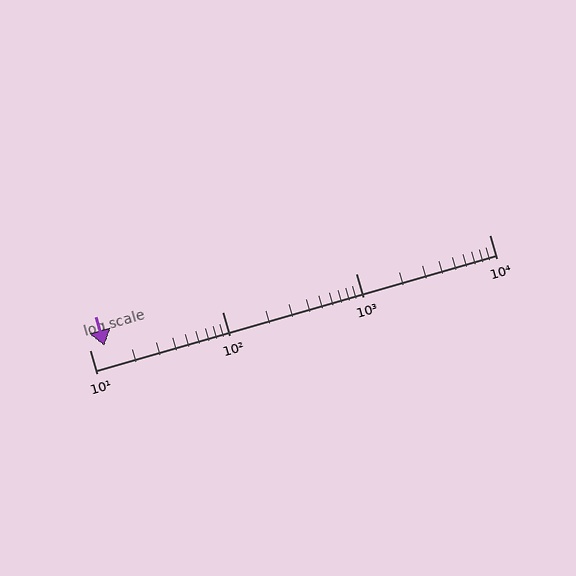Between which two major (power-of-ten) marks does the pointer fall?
The pointer is between 10 and 100.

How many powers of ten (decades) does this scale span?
The scale spans 3 decades, from 10 to 10000.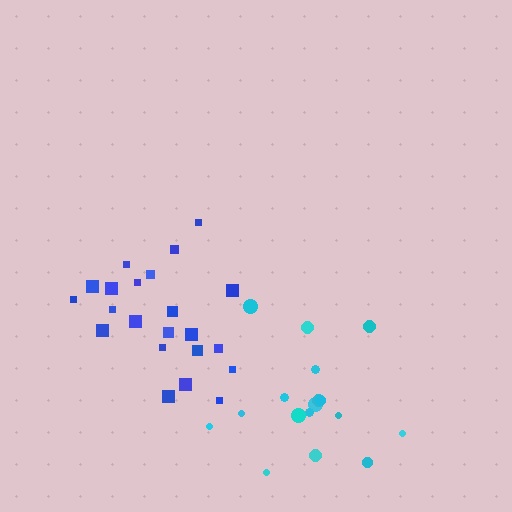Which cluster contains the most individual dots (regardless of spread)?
Blue (22).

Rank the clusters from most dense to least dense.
blue, cyan.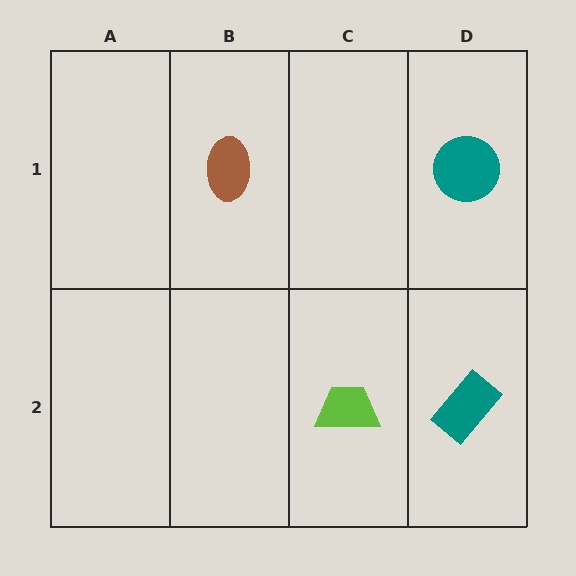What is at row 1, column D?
A teal circle.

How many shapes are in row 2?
2 shapes.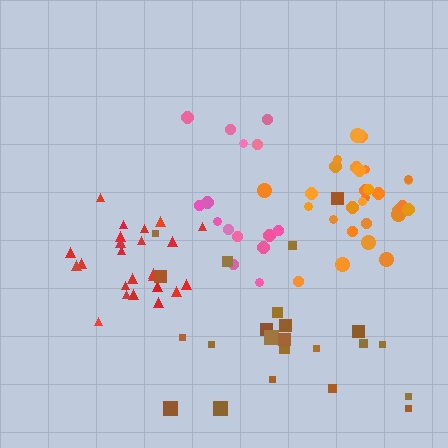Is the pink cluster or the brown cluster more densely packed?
Pink.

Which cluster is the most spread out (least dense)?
Brown.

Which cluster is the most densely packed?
Red.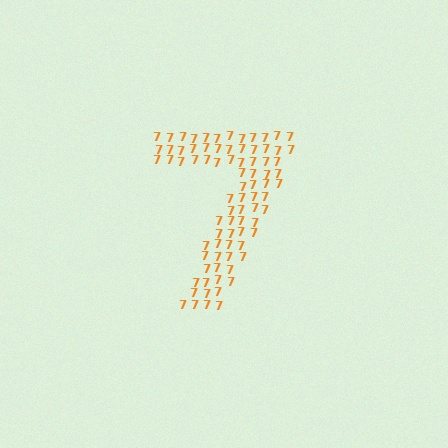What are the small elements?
The small elements are digit 7's.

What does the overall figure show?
The overall figure shows the digit 7.